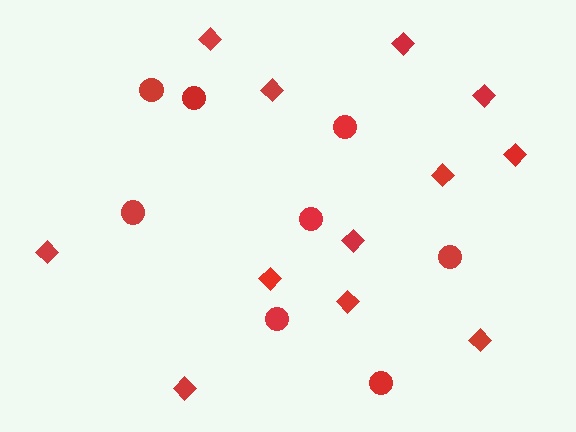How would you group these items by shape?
There are 2 groups: one group of circles (8) and one group of diamonds (12).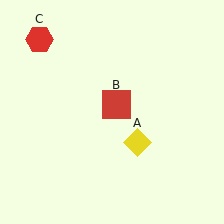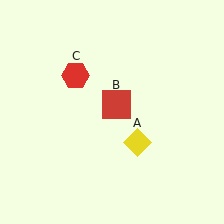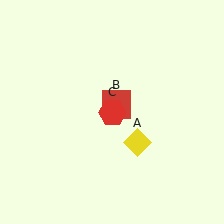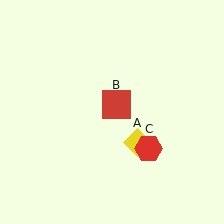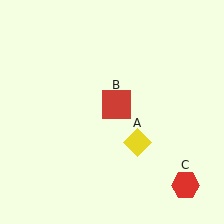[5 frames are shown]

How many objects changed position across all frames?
1 object changed position: red hexagon (object C).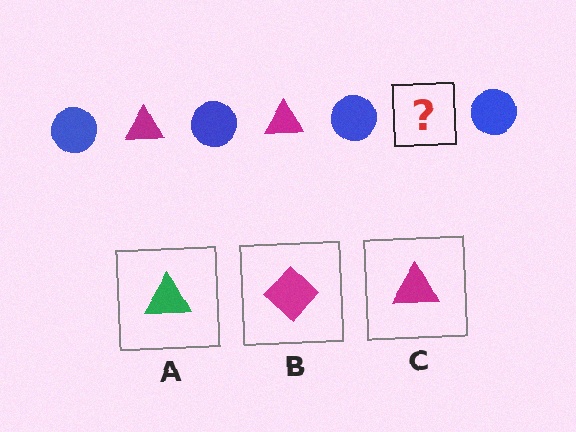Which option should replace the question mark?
Option C.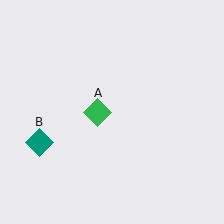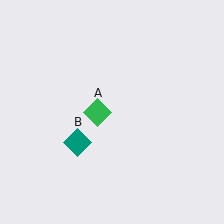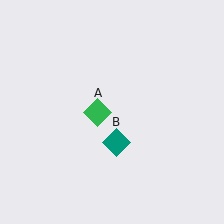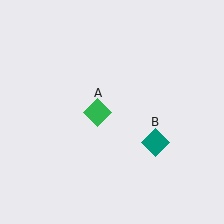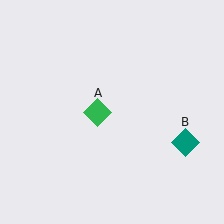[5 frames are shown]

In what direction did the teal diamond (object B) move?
The teal diamond (object B) moved right.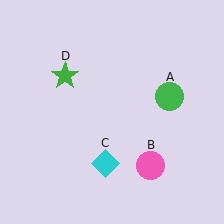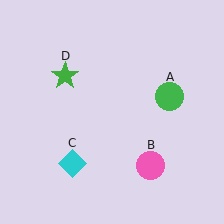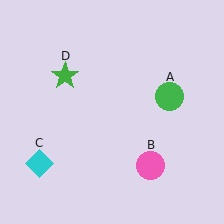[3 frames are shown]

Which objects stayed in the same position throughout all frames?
Green circle (object A) and pink circle (object B) and green star (object D) remained stationary.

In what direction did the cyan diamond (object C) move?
The cyan diamond (object C) moved left.